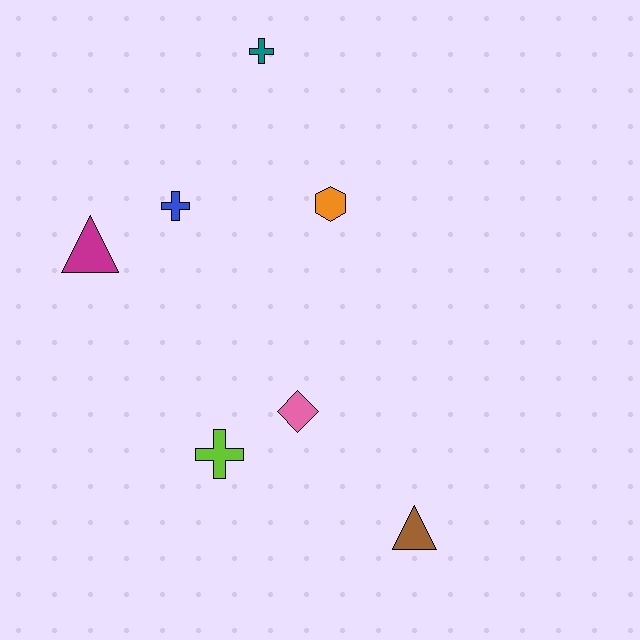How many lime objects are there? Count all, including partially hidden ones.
There is 1 lime object.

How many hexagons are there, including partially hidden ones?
There is 1 hexagon.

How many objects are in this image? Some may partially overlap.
There are 7 objects.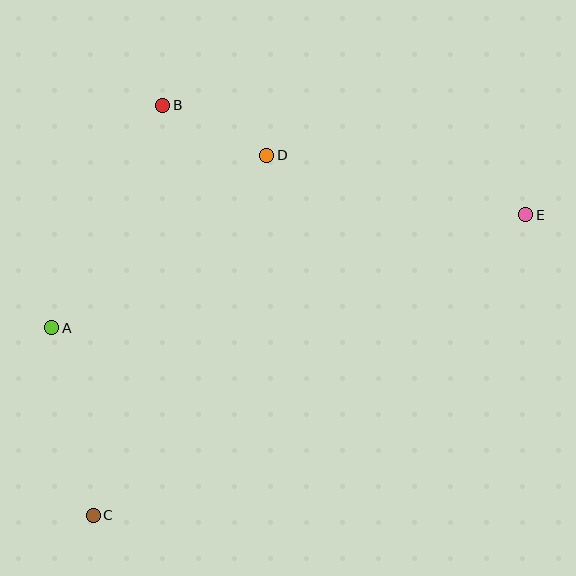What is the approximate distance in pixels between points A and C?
The distance between A and C is approximately 192 pixels.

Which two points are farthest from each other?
Points C and E are farthest from each other.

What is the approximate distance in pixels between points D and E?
The distance between D and E is approximately 266 pixels.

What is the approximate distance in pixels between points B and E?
The distance between B and E is approximately 379 pixels.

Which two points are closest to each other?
Points B and D are closest to each other.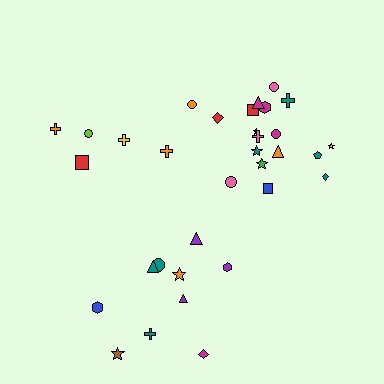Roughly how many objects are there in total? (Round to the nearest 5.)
Roughly 35 objects in total.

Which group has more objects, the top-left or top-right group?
The top-right group.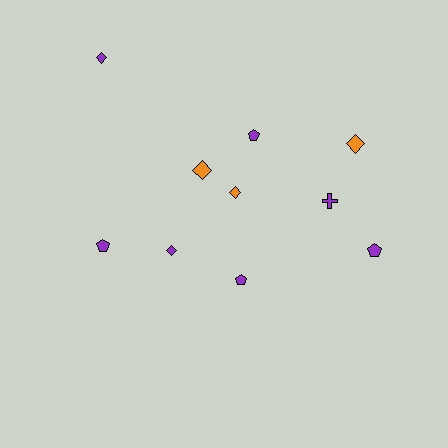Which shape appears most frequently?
Diamond, with 5 objects.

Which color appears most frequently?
Purple, with 7 objects.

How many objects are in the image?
There are 10 objects.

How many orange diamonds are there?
There are 3 orange diamonds.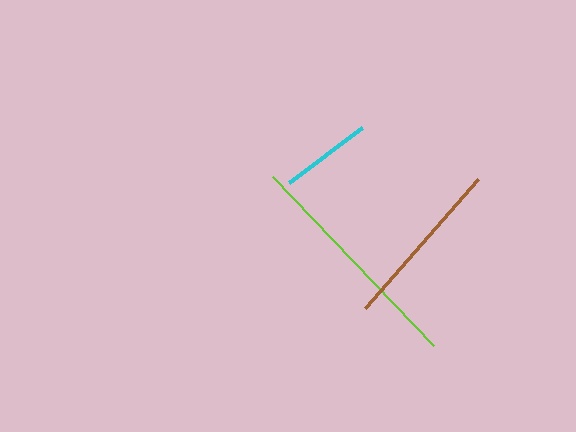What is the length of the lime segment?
The lime segment is approximately 234 pixels long.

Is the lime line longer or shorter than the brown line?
The lime line is longer than the brown line.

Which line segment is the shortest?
The cyan line is the shortest at approximately 91 pixels.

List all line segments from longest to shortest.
From longest to shortest: lime, brown, cyan.